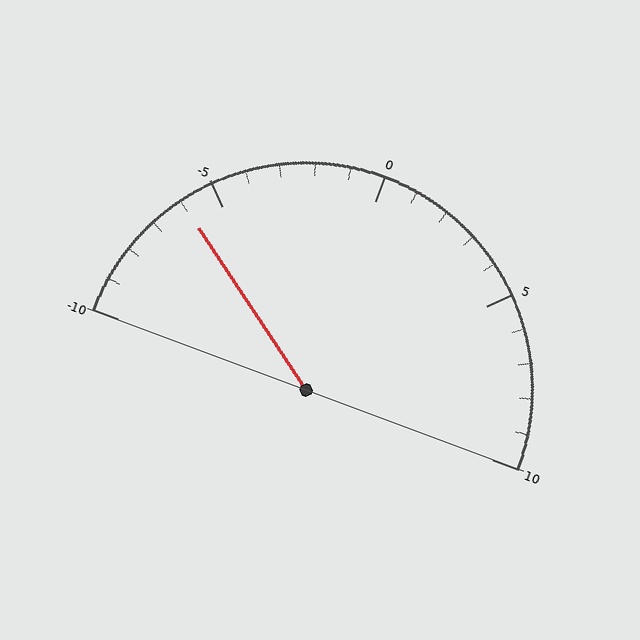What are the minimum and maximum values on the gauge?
The gauge ranges from -10 to 10.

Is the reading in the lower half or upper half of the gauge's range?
The reading is in the lower half of the range (-10 to 10).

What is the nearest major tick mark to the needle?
The nearest major tick mark is -5.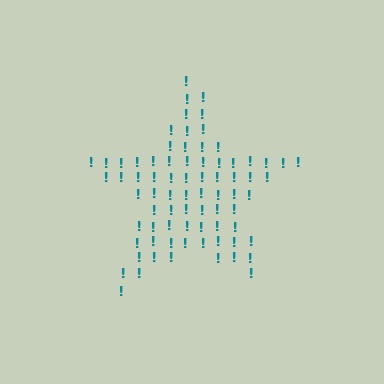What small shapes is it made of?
It is made of small exclamation marks.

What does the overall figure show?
The overall figure shows a star.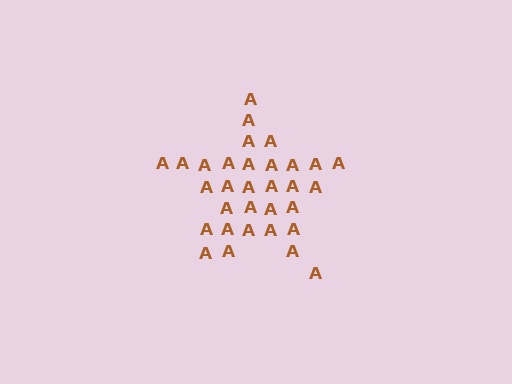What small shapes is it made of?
It is made of small letter A's.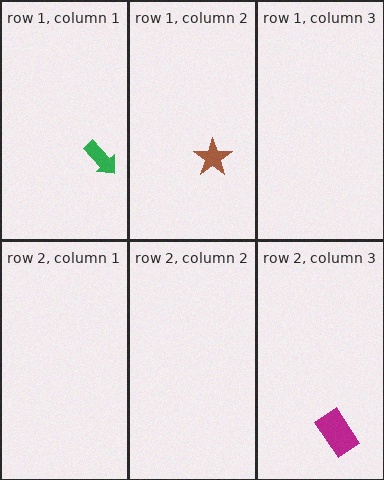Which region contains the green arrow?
The row 1, column 1 region.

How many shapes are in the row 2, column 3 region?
1.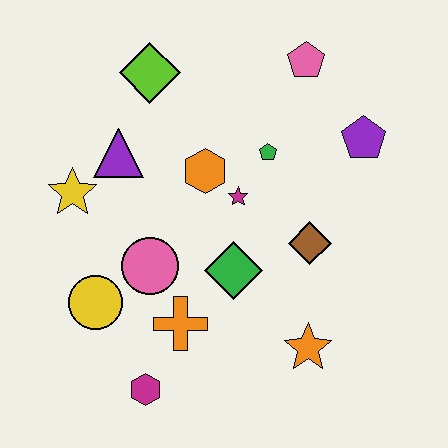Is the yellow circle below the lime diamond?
Yes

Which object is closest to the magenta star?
The orange hexagon is closest to the magenta star.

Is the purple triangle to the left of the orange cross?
Yes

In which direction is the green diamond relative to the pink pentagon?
The green diamond is below the pink pentagon.